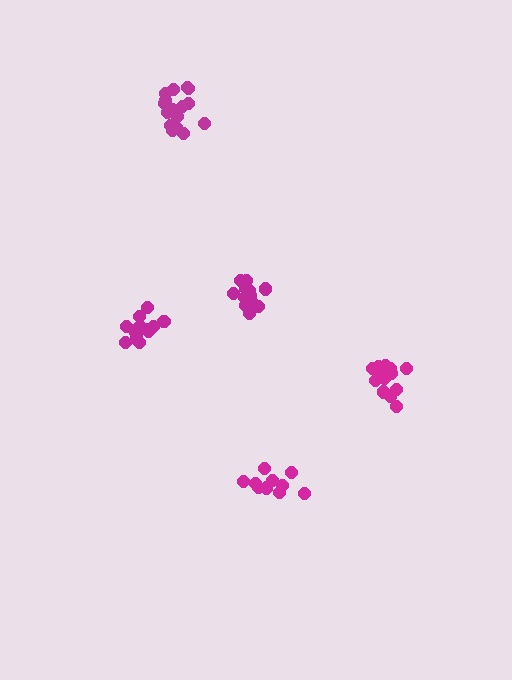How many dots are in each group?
Group 1: 10 dots, Group 2: 14 dots, Group 3: 16 dots, Group 4: 16 dots, Group 5: 16 dots (72 total).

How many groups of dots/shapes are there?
There are 5 groups.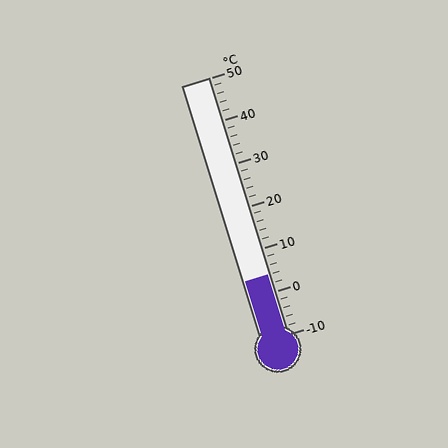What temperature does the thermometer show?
The thermometer shows approximately 4°C.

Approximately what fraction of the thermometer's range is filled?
The thermometer is filled to approximately 25% of its range.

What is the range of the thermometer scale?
The thermometer scale ranges from -10°C to 50°C.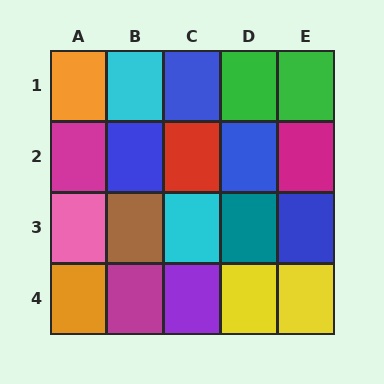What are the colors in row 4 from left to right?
Orange, magenta, purple, yellow, yellow.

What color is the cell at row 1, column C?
Blue.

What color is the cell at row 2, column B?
Blue.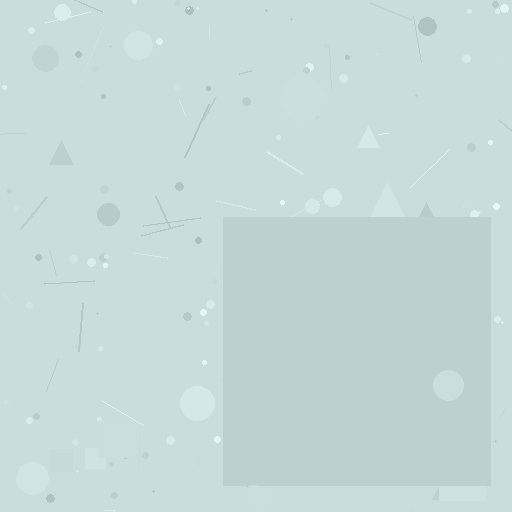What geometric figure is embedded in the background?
A square is embedded in the background.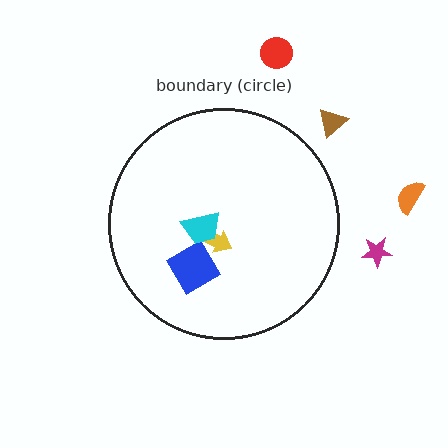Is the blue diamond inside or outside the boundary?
Inside.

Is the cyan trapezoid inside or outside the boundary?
Inside.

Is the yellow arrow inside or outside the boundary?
Inside.